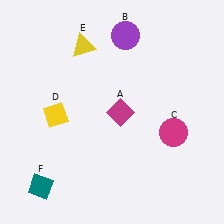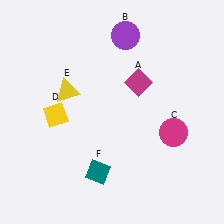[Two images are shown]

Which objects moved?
The objects that moved are: the magenta diamond (A), the yellow triangle (E), the teal diamond (F).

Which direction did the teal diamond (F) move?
The teal diamond (F) moved right.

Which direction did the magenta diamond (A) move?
The magenta diamond (A) moved up.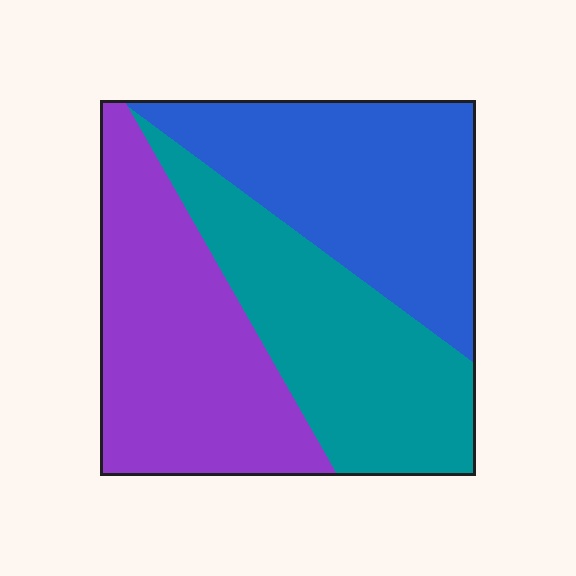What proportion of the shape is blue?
Blue takes up about one third (1/3) of the shape.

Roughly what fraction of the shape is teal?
Teal covers roughly 30% of the shape.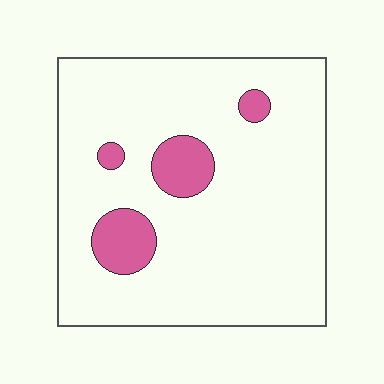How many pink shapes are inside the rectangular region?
4.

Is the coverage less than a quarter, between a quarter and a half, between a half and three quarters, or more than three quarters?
Less than a quarter.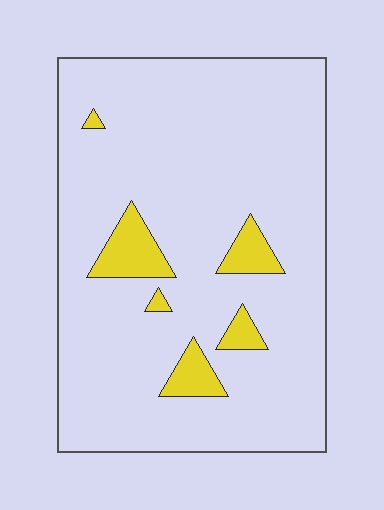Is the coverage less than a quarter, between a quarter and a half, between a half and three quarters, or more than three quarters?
Less than a quarter.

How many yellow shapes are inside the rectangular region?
6.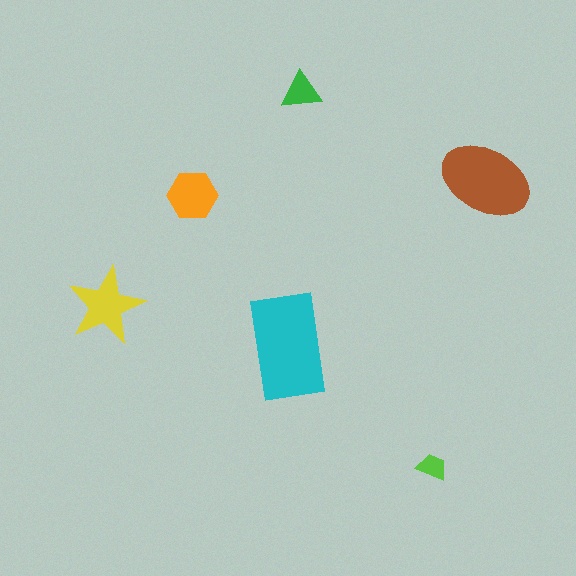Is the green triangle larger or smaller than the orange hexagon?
Smaller.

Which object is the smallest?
The lime trapezoid.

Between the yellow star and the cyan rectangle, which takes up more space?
The cyan rectangle.